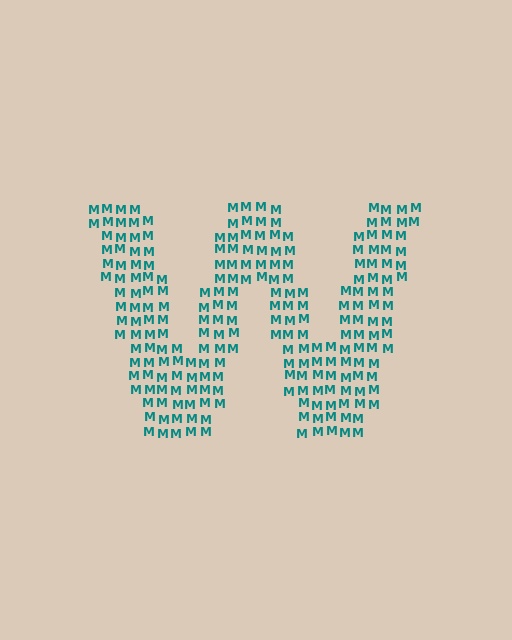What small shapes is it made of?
It is made of small letter M's.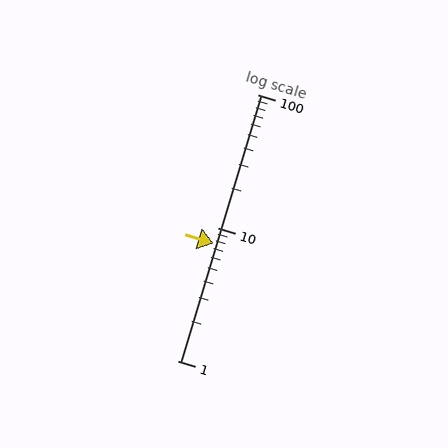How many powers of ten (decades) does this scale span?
The scale spans 2 decades, from 1 to 100.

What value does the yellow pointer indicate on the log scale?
The pointer indicates approximately 7.6.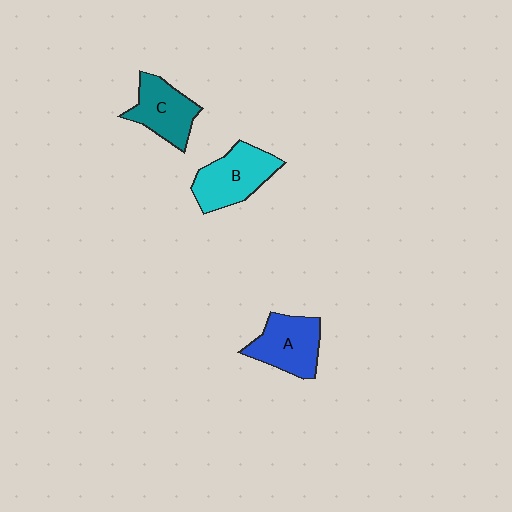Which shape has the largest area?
Shape B (cyan).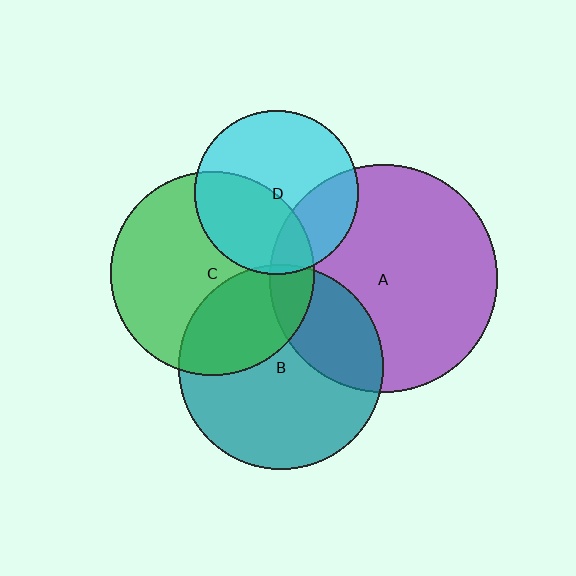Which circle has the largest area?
Circle A (purple).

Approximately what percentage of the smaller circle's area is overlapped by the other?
Approximately 10%.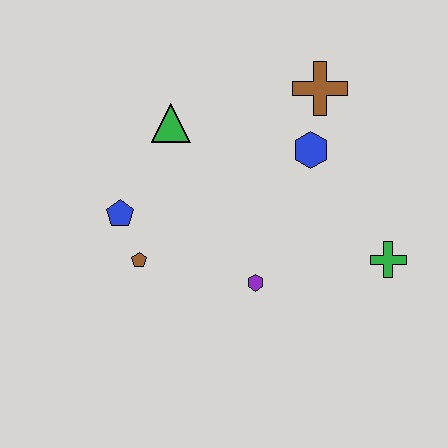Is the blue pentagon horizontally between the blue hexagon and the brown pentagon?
No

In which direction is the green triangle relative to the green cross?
The green triangle is to the left of the green cross.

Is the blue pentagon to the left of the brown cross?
Yes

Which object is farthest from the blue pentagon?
The green cross is farthest from the blue pentagon.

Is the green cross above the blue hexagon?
No